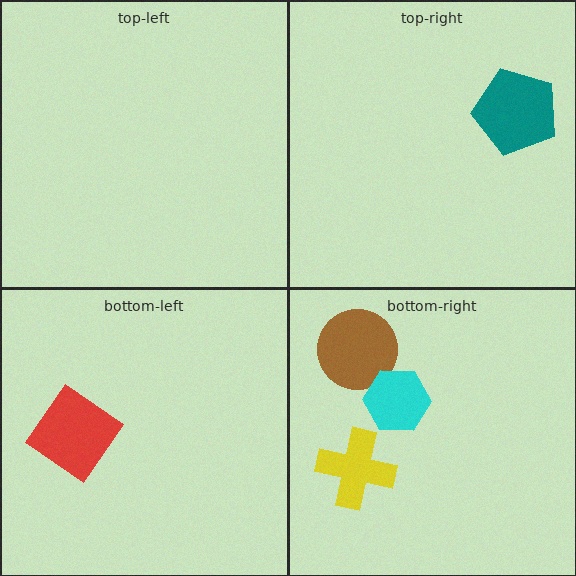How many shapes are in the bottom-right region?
3.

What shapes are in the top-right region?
The teal pentagon.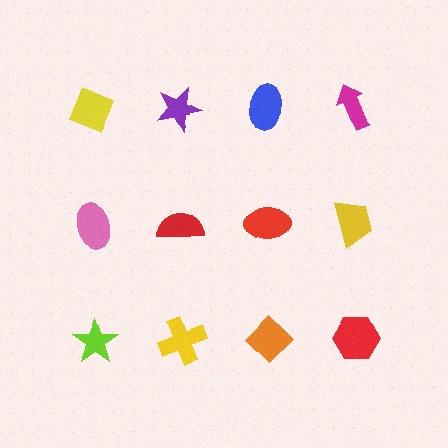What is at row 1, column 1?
A yellow diamond.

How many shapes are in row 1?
4 shapes.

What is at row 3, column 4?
A red hexagon.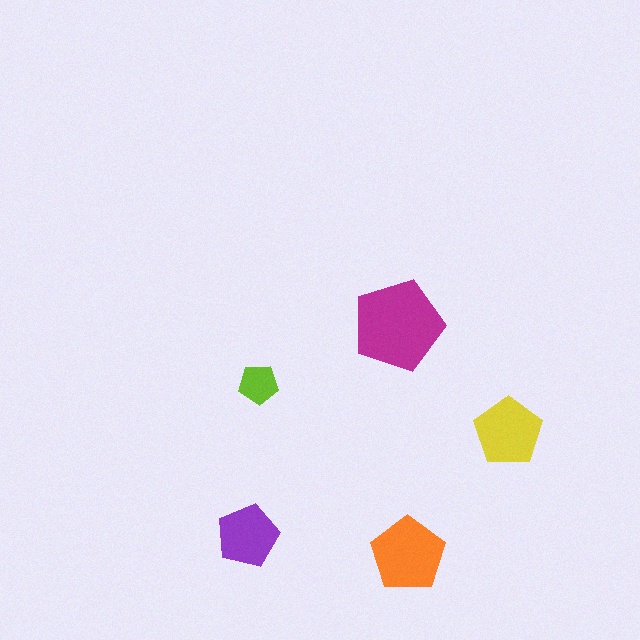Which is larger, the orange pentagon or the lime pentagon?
The orange one.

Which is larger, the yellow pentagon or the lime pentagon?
The yellow one.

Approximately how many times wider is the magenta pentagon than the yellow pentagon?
About 1.5 times wider.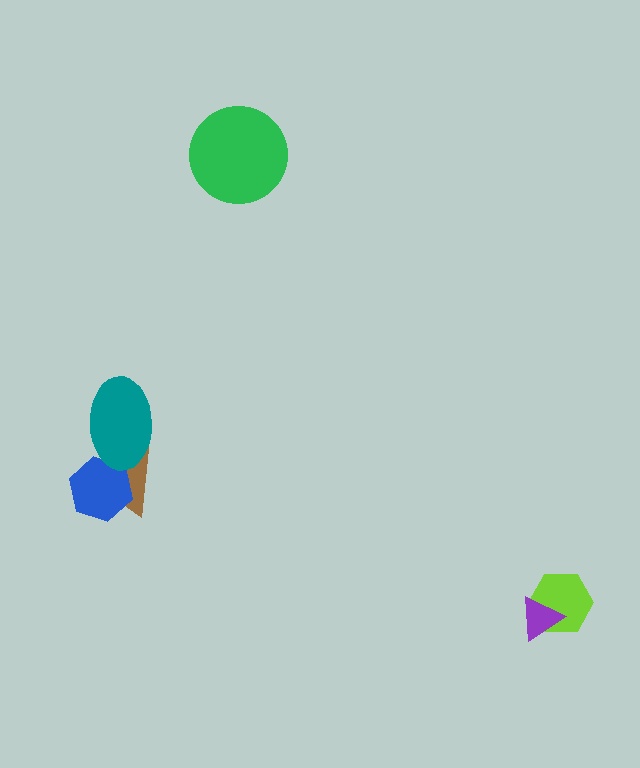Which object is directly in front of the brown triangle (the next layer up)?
The blue hexagon is directly in front of the brown triangle.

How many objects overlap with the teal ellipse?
2 objects overlap with the teal ellipse.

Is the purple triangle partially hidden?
No, no other shape covers it.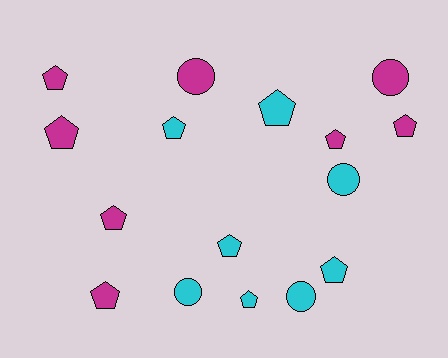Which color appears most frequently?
Magenta, with 8 objects.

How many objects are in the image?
There are 16 objects.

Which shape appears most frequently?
Pentagon, with 11 objects.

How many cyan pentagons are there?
There are 5 cyan pentagons.